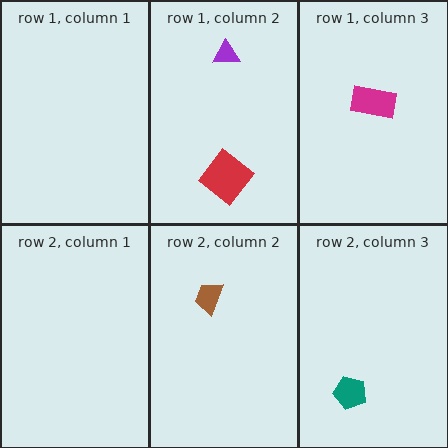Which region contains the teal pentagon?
The row 2, column 3 region.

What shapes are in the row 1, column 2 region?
The purple triangle, the red diamond.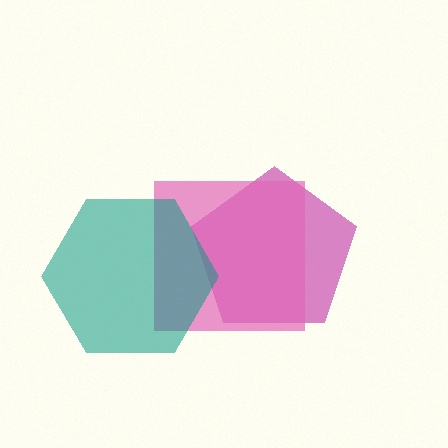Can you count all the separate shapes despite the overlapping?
Yes, there are 3 separate shapes.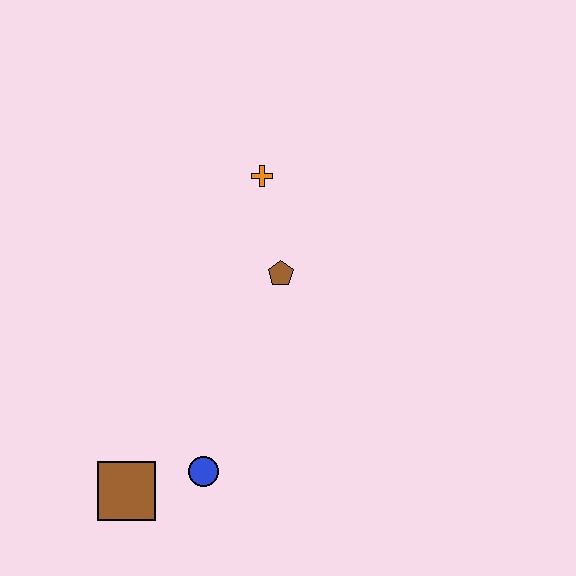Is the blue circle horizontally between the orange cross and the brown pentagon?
No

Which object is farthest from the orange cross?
The brown square is farthest from the orange cross.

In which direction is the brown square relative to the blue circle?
The brown square is to the left of the blue circle.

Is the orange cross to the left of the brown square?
No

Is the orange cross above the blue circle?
Yes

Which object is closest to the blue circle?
The brown square is closest to the blue circle.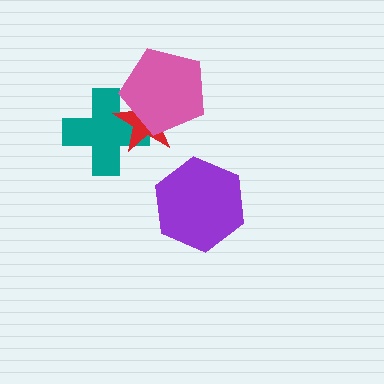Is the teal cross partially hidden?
Yes, it is partially covered by another shape.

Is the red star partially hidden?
Yes, it is partially covered by another shape.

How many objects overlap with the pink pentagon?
2 objects overlap with the pink pentagon.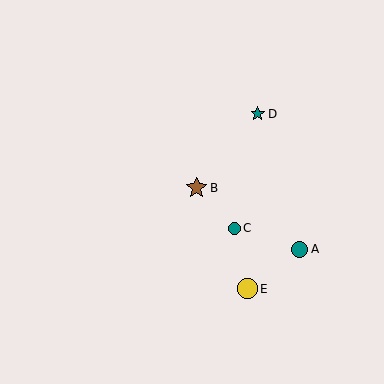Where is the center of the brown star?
The center of the brown star is at (197, 188).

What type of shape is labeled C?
Shape C is a teal circle.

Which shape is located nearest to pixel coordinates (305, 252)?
The teal circle (labeled A) at (300, 249) is nearest to that location.